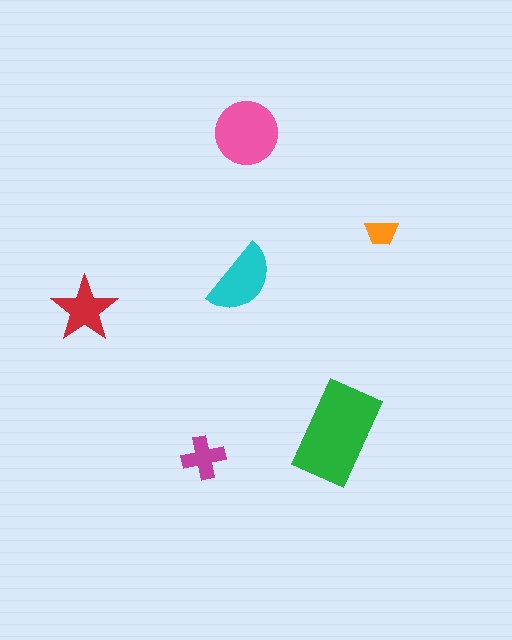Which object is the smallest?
The orange trapezoid.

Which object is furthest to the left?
The red star is leftmost.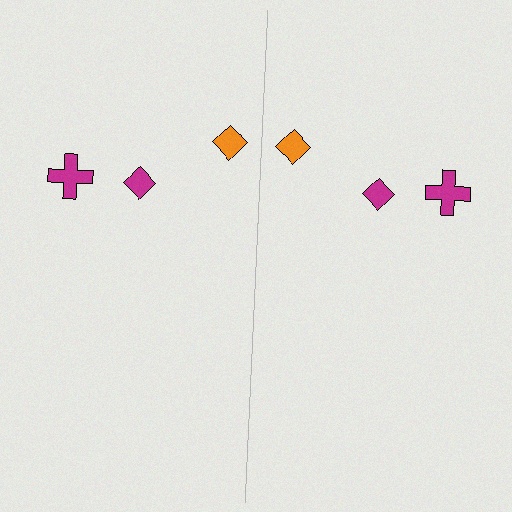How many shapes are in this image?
There are 6 shapes in this image.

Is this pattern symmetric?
Yes, this pattern has bilateral (reflection) symmetry.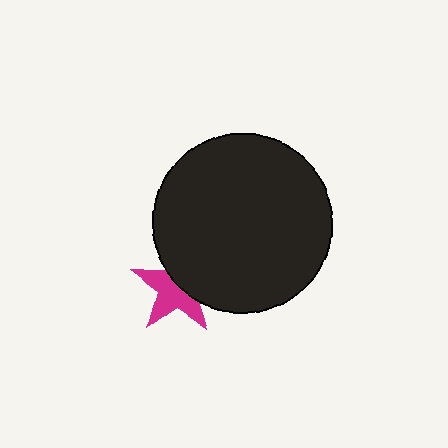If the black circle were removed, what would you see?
You would see the complete magenta star.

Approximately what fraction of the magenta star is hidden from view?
Roughly 44% of the magenta star is hidden behind the black circle.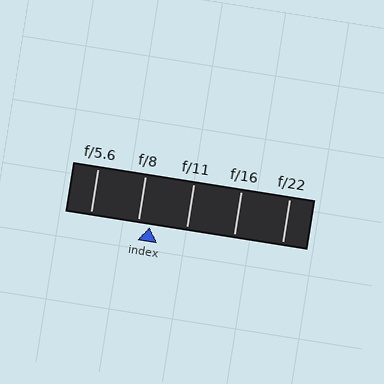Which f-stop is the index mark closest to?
The index mark is closest to f/8.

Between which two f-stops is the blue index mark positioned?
The index mark is between f/8 and f/11.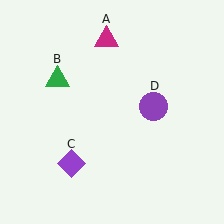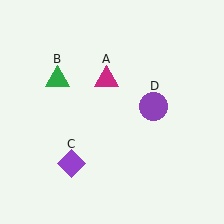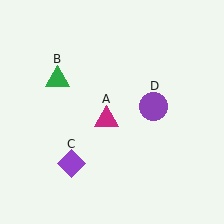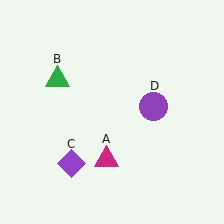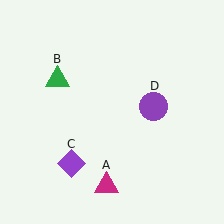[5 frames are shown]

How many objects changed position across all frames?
1 object changed position: magenta triangle (object A).